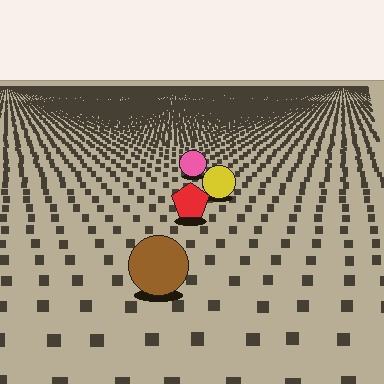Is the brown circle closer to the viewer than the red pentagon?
Yes. The brown circle is closer — you can tell from the texture gradient: the ground texture is coarser near it.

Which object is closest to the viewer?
The brown circle is closest. The texture marks near it are larger and more spread out.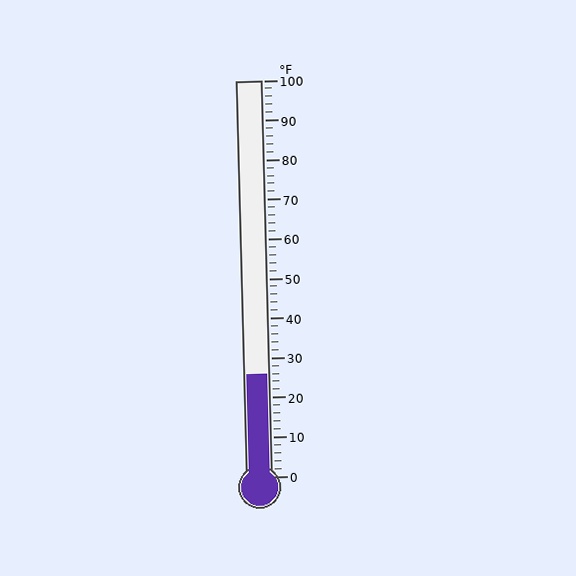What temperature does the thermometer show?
The thermometer shows approximately 26°F.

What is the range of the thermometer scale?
The thermometer scale ranges from 0°F to 100°F.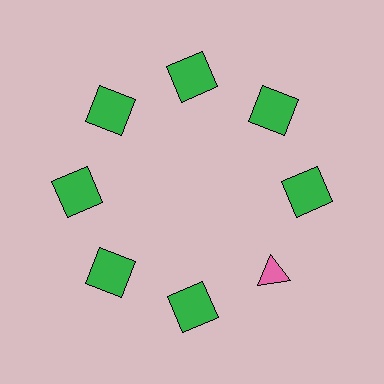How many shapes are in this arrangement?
There are 8 shapes arranged in a ring pattern.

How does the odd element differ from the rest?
It differs in both color (pink instead of green) and shape (triangle instead of square).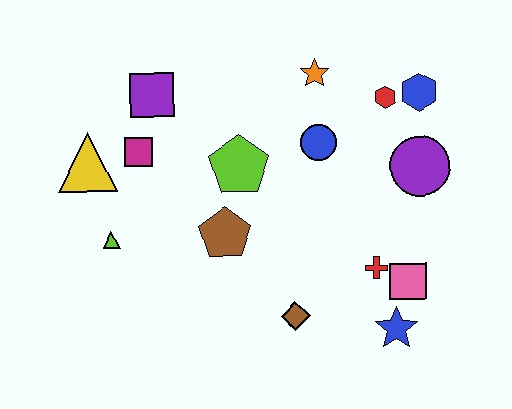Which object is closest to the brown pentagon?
The lime pentagon is closest to the brown pentagon.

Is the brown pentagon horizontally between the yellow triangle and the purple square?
No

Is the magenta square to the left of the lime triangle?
No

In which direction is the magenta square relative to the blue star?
The magenta square is to the left of the blue star.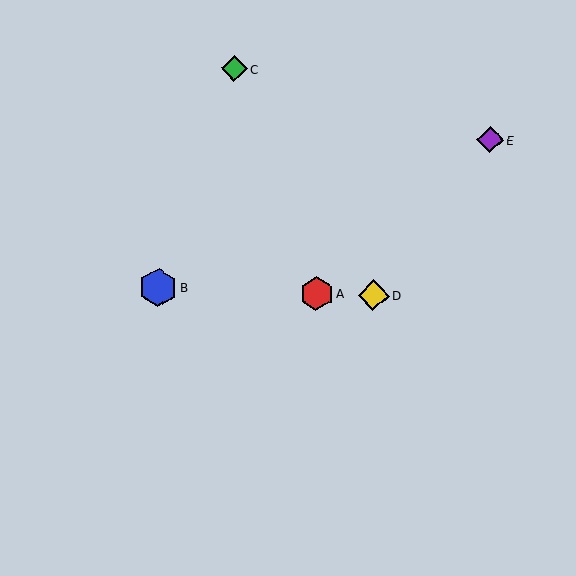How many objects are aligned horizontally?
3 objects (A, B, D) are aligned horizontally.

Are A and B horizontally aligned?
Yes, both are at y≈293.